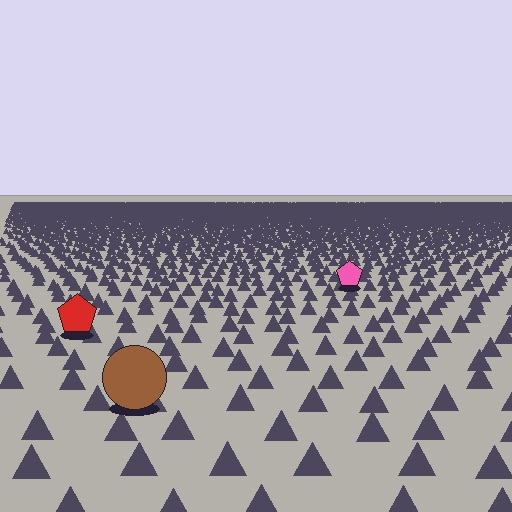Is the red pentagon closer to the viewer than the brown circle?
No. The brown circle is closer — you can tell from the texture gradient: the ground texture is coarser near it.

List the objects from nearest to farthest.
From nearest to farthest: the brown circle, the red pentagon, the pink pentagon.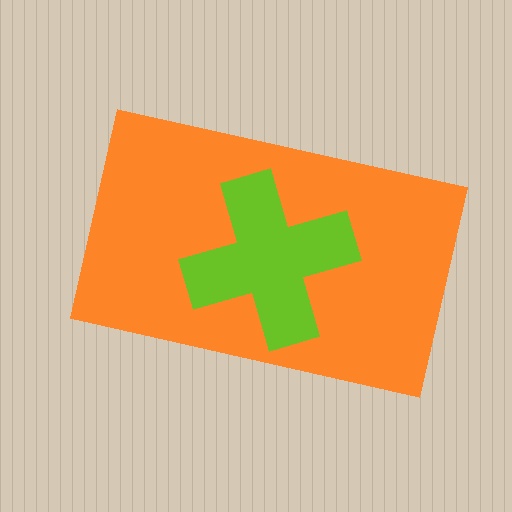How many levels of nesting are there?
2.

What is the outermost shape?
The orange rectangle.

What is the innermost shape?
The lime cross.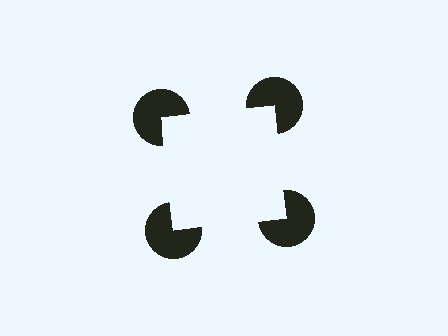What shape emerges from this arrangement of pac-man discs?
An illusory square — its edges are inferred from the aligned wedge cuts in the pac-man discs, not physically drawn.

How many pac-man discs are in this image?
There are 4 — one at each vertex of the illusory square.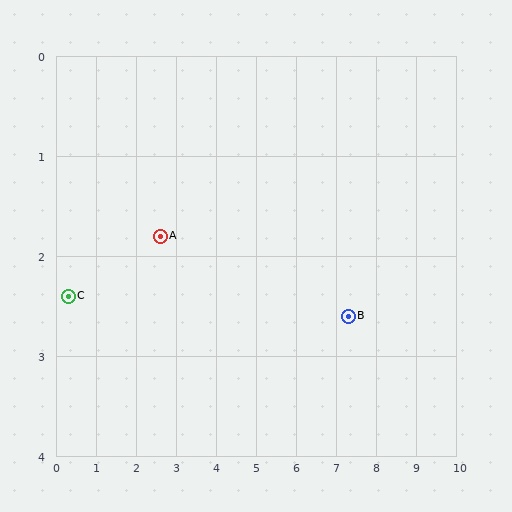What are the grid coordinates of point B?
Point B is at approximately (7.3, 2.6).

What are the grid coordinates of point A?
Point A is at approximately (2.6, 1.8).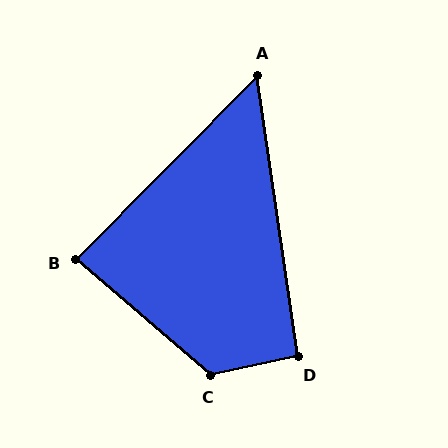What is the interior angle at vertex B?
Approximately 86 degrees (approximately right).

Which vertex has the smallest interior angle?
A, at approximately 53 degrees.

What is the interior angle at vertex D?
Approximately 94 degrees (approximately right).